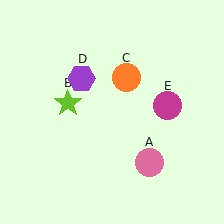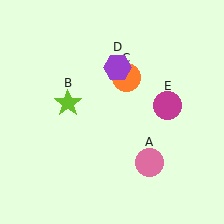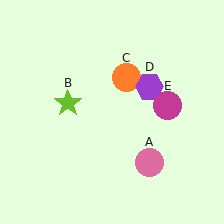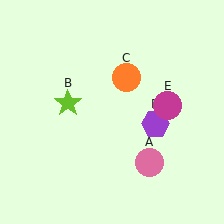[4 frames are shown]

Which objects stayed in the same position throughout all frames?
Pink circle (object A) and lime star (object B) and orange circle (object C) and magenta circle (object E) remained stationary.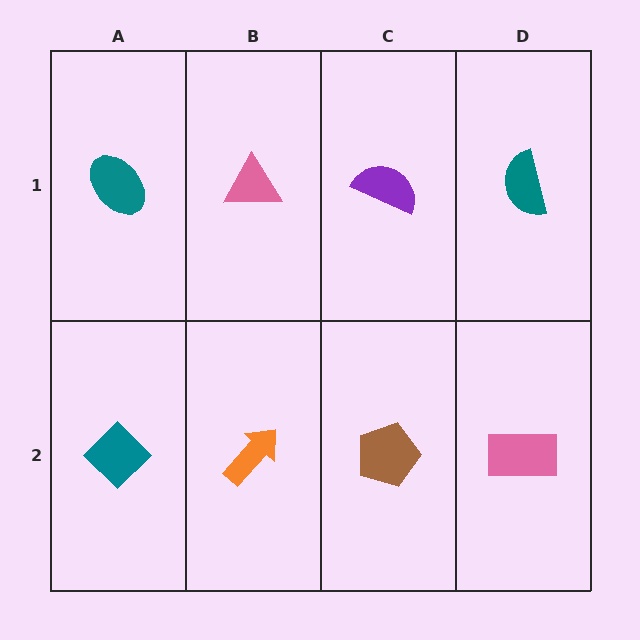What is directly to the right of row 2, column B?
A brown pentagon.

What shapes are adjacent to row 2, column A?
A teal ellipse (row 1, column A), an orange arrow (row 2, column B).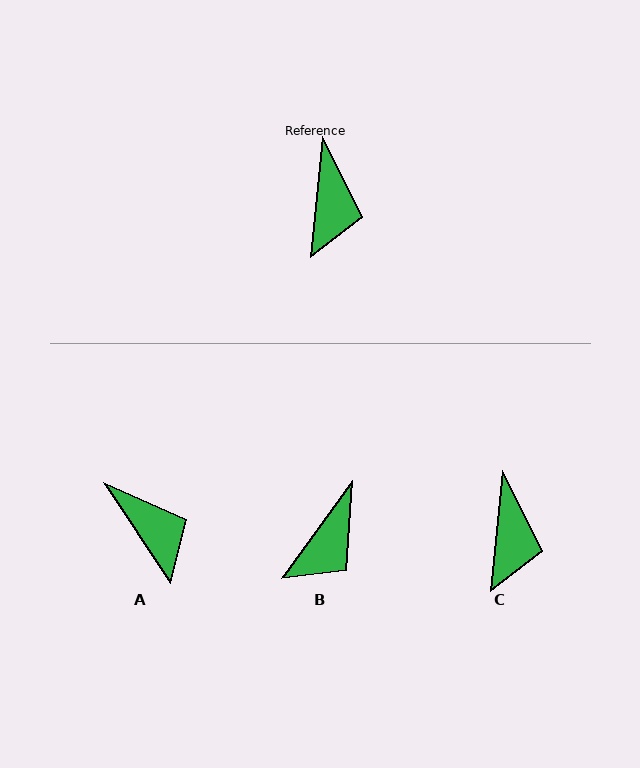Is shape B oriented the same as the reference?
No, it is off by about 30 degrees.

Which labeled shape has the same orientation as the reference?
C.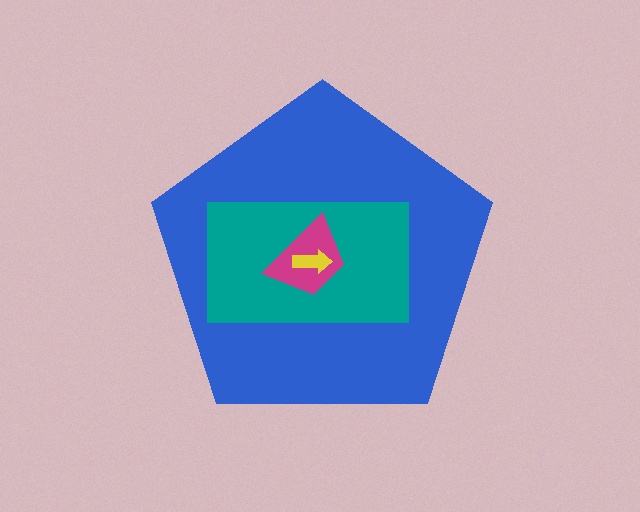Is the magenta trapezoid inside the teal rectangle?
Yes.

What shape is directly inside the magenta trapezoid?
The yellow arrow.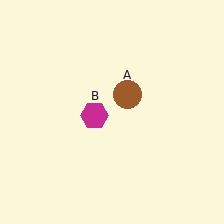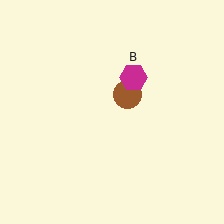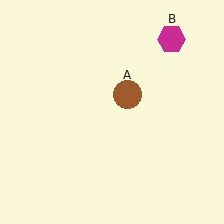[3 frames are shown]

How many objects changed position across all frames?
1 object changed position: magenta hexagon (object B).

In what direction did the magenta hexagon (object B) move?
The magenta hexagon (object B) moved up and to the right.